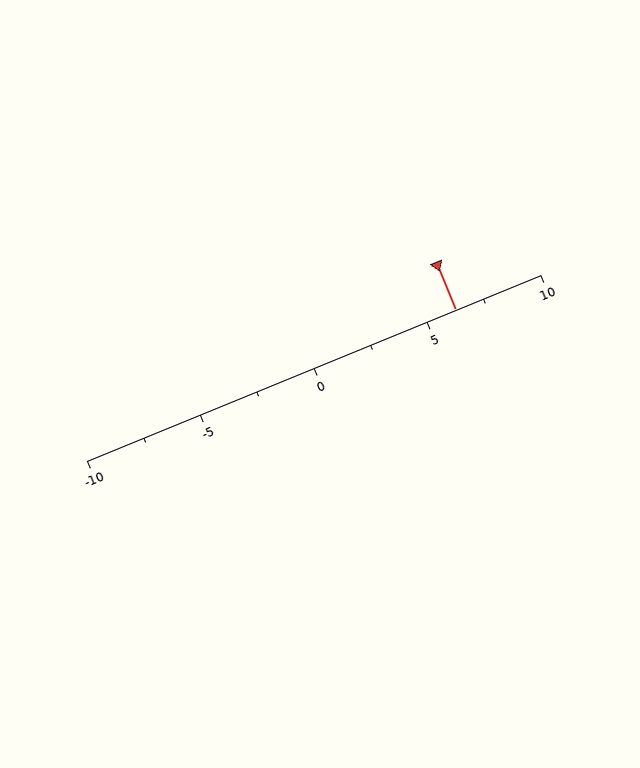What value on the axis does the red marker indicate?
The marker indicates approximately 6.2.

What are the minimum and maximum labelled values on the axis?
The axis runs from -10 to 10.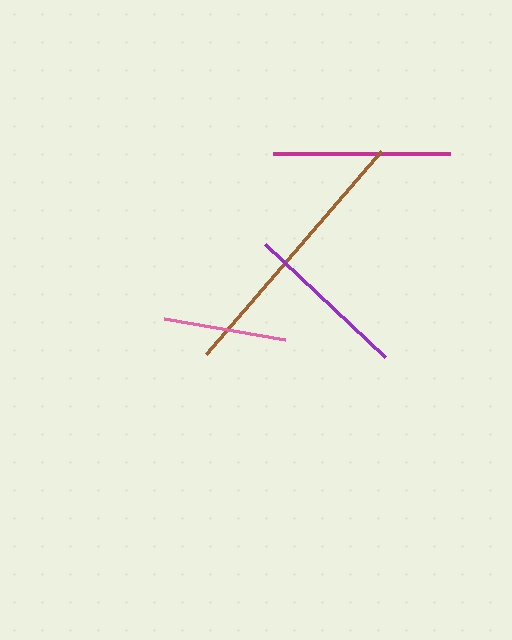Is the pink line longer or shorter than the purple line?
The purple line is longer than the pink line.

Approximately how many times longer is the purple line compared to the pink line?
The purple line is approximately 1.3 times the length of the pink line.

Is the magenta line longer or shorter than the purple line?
The magenta line is longer than the purple line.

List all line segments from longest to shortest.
From longest to shortest: brown, magenta, purple, pink.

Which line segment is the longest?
The brown line is the longest at approximately 268 pixels.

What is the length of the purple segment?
The purple segment is approximately 164 pixels long.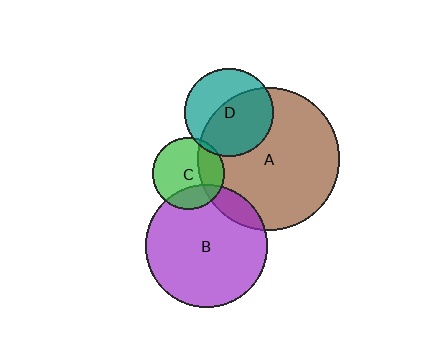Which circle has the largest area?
Circle A (brown).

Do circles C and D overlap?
Yes.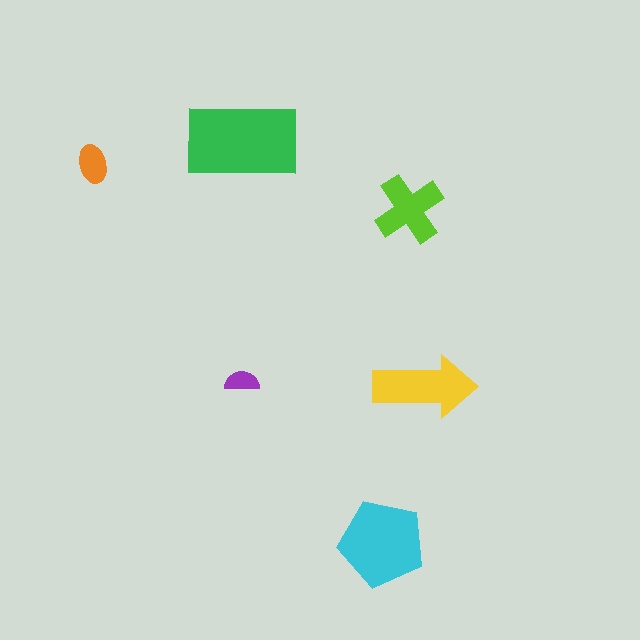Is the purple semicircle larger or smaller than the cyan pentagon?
Smaller.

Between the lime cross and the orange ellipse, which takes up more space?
The lime cross.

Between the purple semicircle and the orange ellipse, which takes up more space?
The orange ellipse.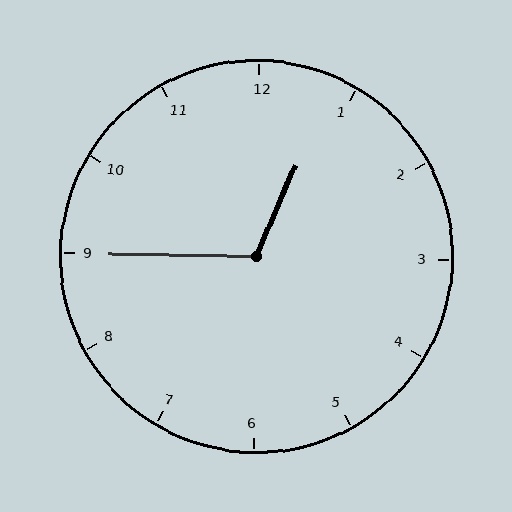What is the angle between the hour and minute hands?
Approximately 112 degrees.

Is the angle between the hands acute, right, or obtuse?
It is obtuse.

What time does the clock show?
12:45.